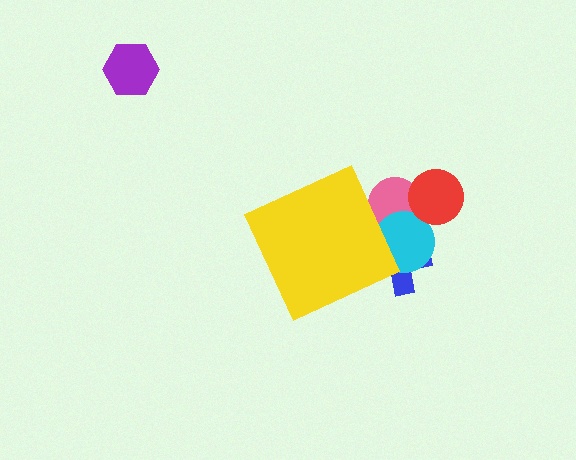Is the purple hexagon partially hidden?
No, the purple hexagon is fully visible.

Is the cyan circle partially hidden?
Yes, the cyan circle is partially hidden behind the yellow diamond.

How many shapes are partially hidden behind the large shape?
3 shapes are partially hidden.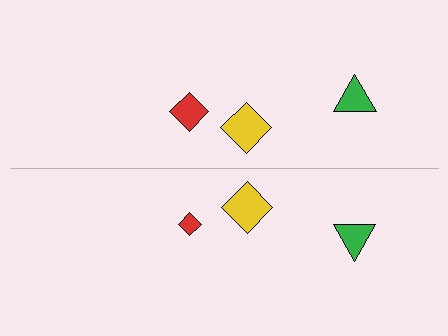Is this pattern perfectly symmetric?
No, the pattern is not perfectly symmetric. The red diamond on the bottom side has a different size than its mirror counterpart.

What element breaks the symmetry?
The red diamond on the bottom side has a different size than its mirror counterpart.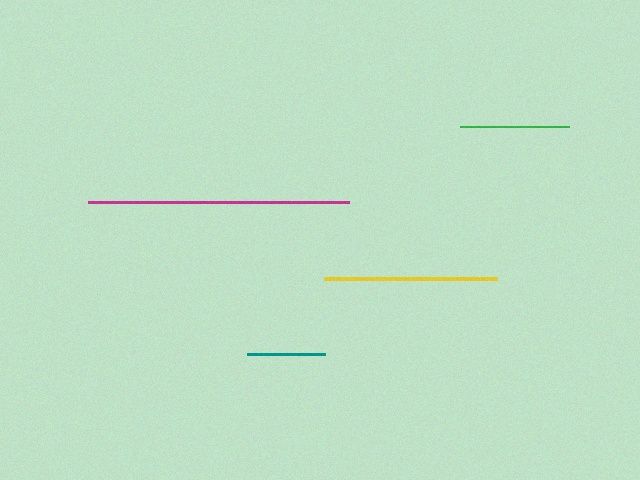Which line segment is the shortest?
The teal line is the shortest at approximately 78 pixels.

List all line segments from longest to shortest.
From longest to shortest: magenta, yellow, green, teal.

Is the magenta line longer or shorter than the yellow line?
The magenta line is longer than the yellow line.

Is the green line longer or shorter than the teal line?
The green line is longer than the teal line.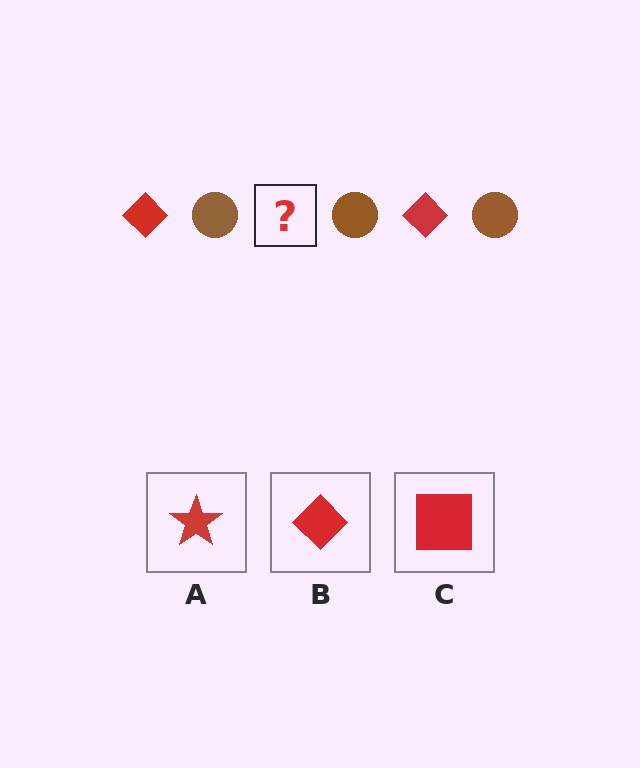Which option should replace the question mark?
Option B.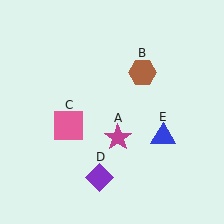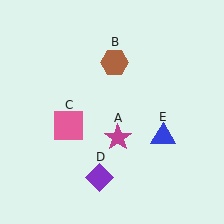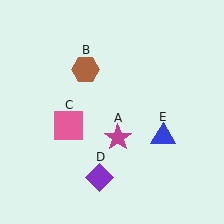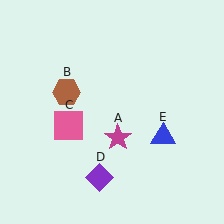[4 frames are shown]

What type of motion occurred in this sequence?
The brown hexagon (object B) rotated counterclockwise around the center of the scene.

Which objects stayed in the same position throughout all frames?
Magenta star (object A) and pink square (object C) and purple diamond (object D) and blue triangle (object E) remained stationary.